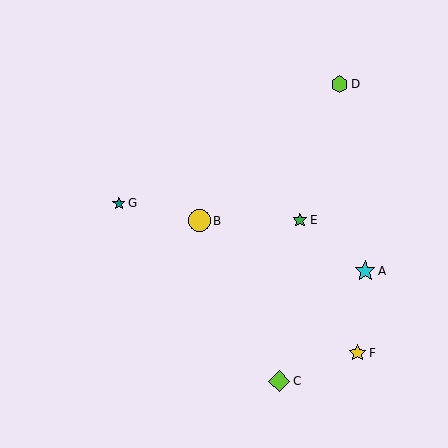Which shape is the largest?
The yellow circle (labeled B) is the largest.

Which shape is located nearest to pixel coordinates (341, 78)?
The lime hexagon (labeled D) at (340, 84) is nearest to that location.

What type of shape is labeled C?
Shape C is a lime diamond.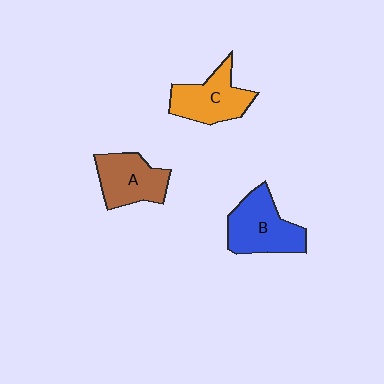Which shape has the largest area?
Shape B (blue).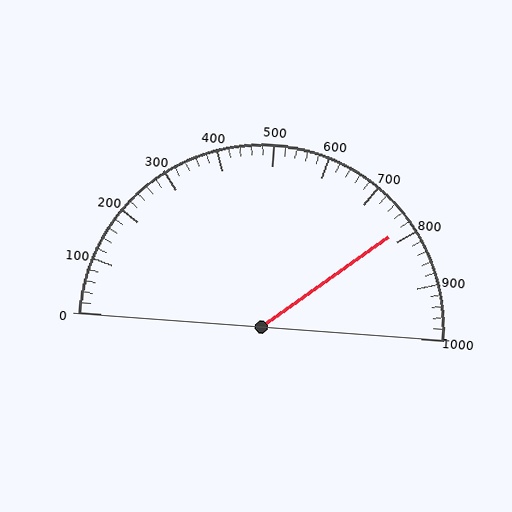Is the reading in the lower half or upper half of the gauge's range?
The reading is in the upper half of the range (0 to 1000).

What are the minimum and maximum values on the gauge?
The gauge ranges from 0 to 1000.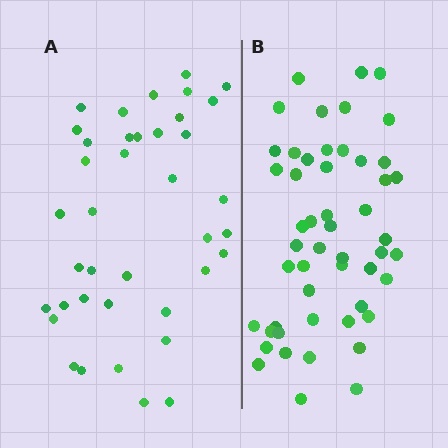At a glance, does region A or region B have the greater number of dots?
Region B (the right region) has more dots.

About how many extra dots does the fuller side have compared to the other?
Region B has roughly 12 or so more dots than region A.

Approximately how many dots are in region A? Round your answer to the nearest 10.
About 40 dots. (The exact count is 39, which rounds to 40.)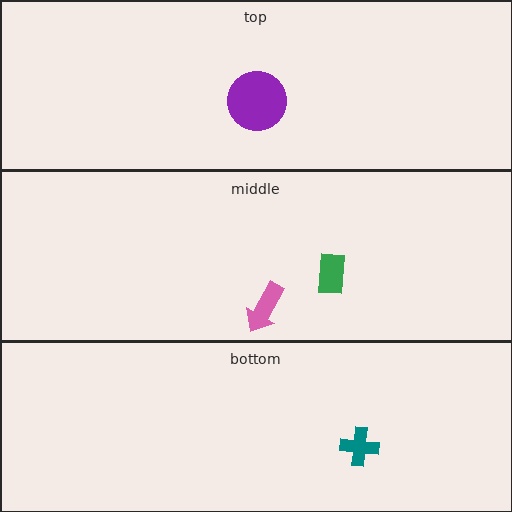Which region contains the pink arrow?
The middle region.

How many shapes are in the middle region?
2.